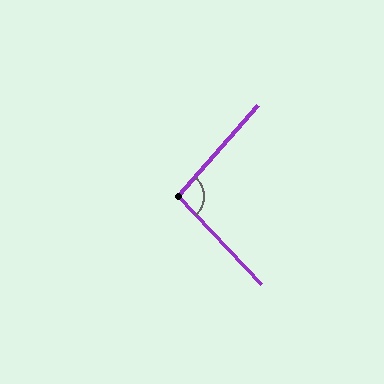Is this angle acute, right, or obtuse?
It is obtuse.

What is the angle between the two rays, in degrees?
Approximately 95 degrees.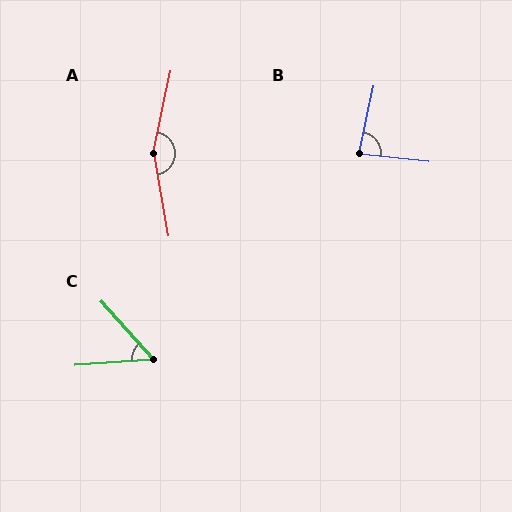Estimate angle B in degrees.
Approximately 84 degrees.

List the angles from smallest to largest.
C (51°), B (84°), A (158°).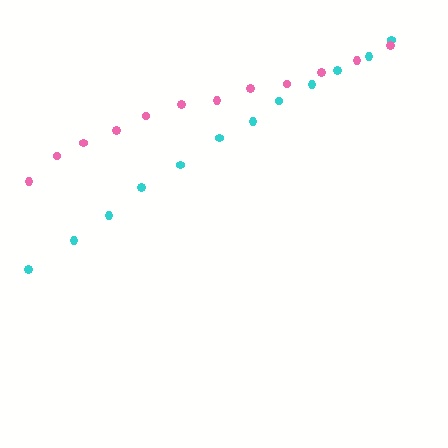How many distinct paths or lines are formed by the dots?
There are 2 distinct paths.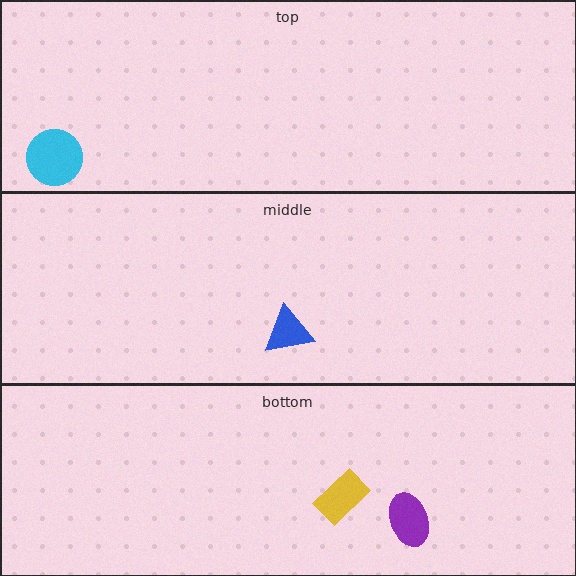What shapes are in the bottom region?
The purple ellipse, the yellow rectangle.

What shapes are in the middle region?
The blue triangle.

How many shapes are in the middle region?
1.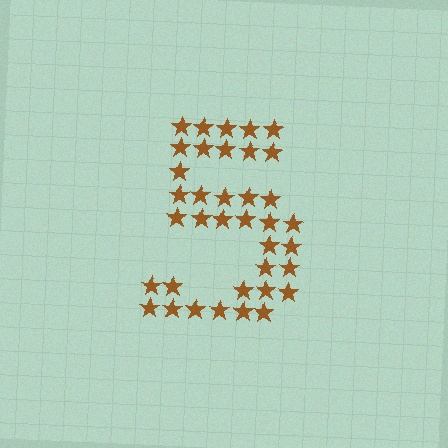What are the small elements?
The small elements are stars.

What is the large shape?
The large shape is the digit 5.